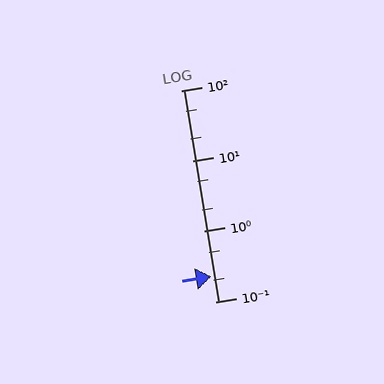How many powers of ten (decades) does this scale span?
The scale spans 3 decades, from 0.1 to 100.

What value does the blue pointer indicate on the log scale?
The pointer indicates approximately 0.23.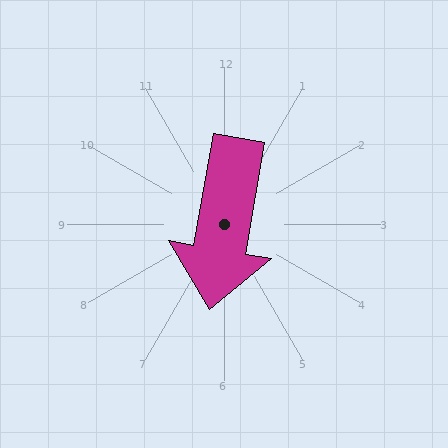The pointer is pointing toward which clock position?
Roughly 6 o'clock.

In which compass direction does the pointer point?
South.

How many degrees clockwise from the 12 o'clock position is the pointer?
Approximately 190 degrees.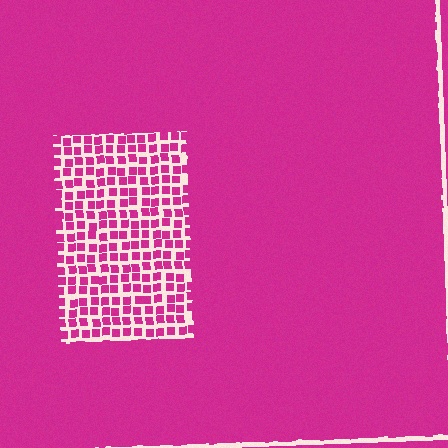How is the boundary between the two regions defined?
The boundary is defined by a change in element density (approximately 3.1x ratio). All elements are the same color, size, and shape.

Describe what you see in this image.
The image contains small magenta elements arranged at two different densities. A rectangle-shaped region is visible where the elements are less densely packed than the surrounding area.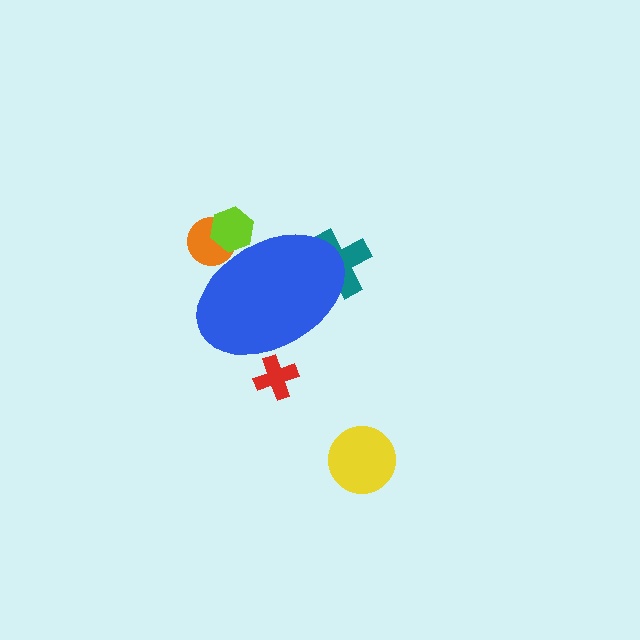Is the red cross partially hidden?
Yes, the red cross is partially hidden behind the blue ellipse.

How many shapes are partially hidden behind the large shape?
4 shapes are partially hidden.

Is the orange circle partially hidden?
Yes, the orange circle is partially hidden behind the blue ellipse.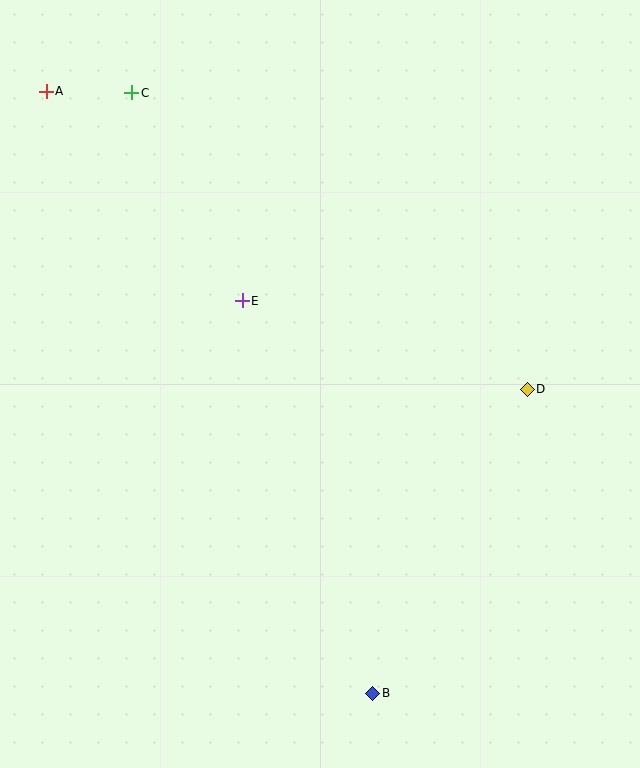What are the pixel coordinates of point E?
Point E is at (242, 301).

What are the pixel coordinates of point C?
Point C is at (132, 93).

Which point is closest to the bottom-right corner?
Point B is closest to the bottom-right corner.